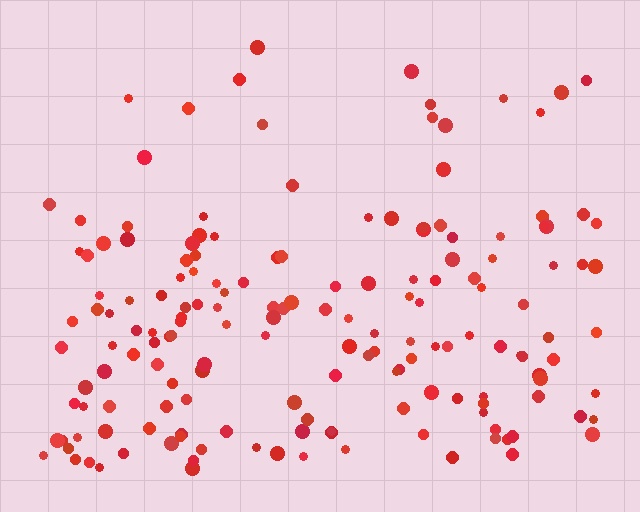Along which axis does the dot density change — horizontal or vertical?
Vertical.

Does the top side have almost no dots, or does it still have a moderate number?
Still a moderate number, just noticeably fewer than the bottom.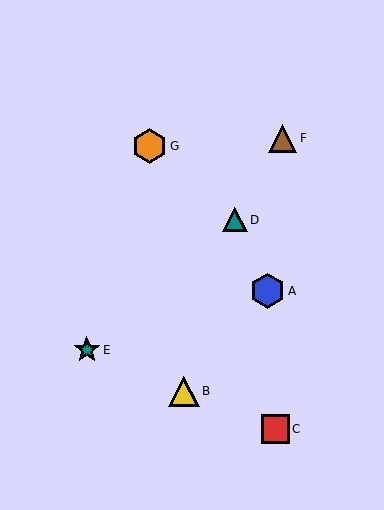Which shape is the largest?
The blue hexagon (labeled A) is the largest.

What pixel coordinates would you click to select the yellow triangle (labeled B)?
Click at (184, 391) to select the yellow triangle B.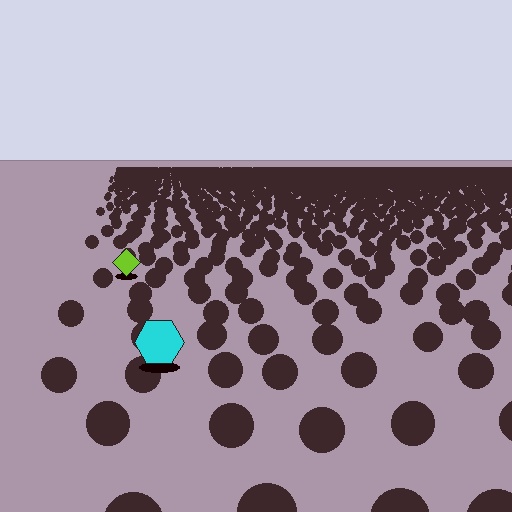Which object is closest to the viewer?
The cyan hexagon is closest. The texture marks near it are larger and more spread out.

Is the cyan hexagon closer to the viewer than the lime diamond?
Yes. The cyan hexagon is closer — you can tell from the texture gradient: the ground texture is coarser near it.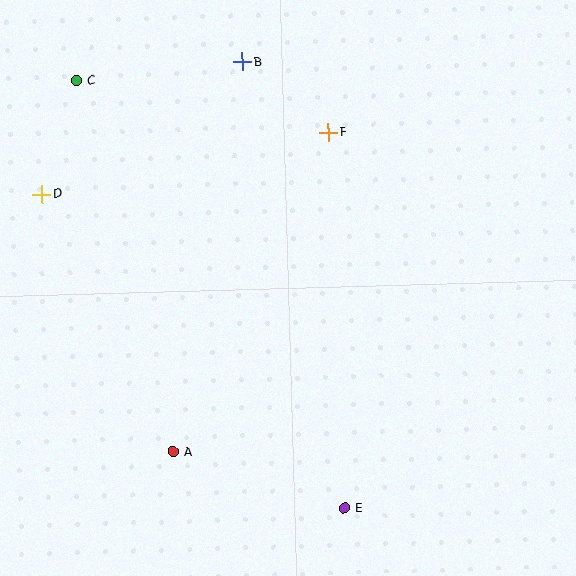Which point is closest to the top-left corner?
Point C is closest to the top-left corner.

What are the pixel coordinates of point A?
Point A is at (173, 452).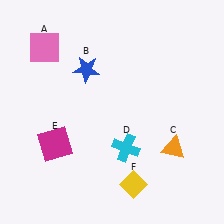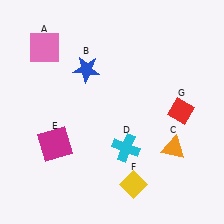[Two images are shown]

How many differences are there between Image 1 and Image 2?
There is 1 difference between the two images.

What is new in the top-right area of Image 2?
A red diamond (G) was added in the top-right area of Image 2.